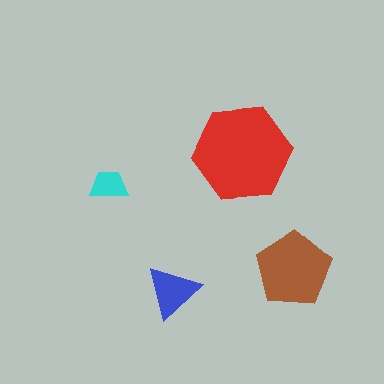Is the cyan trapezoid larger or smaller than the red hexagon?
Smaller.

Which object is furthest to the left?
The cyan trapezoid is leftmost.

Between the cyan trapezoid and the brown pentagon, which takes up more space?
The brown pentagon.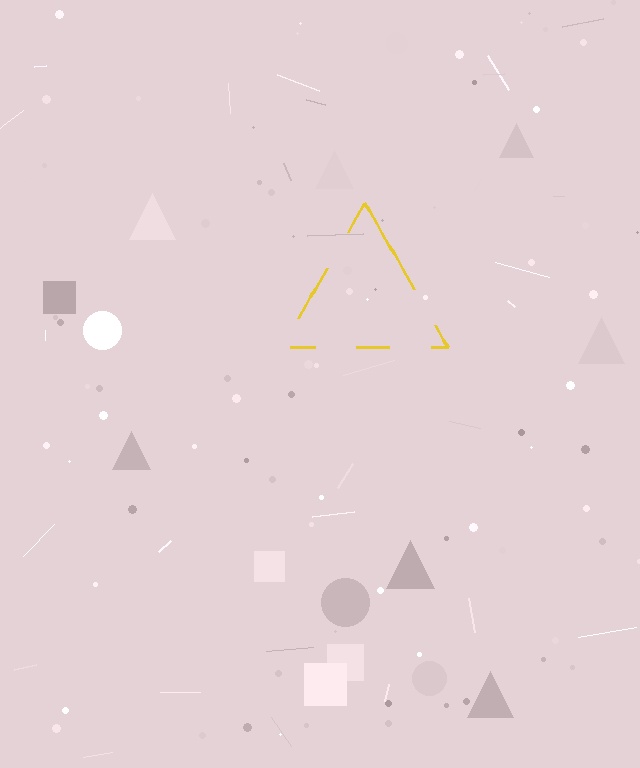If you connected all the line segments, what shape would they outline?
They would outline a triangle.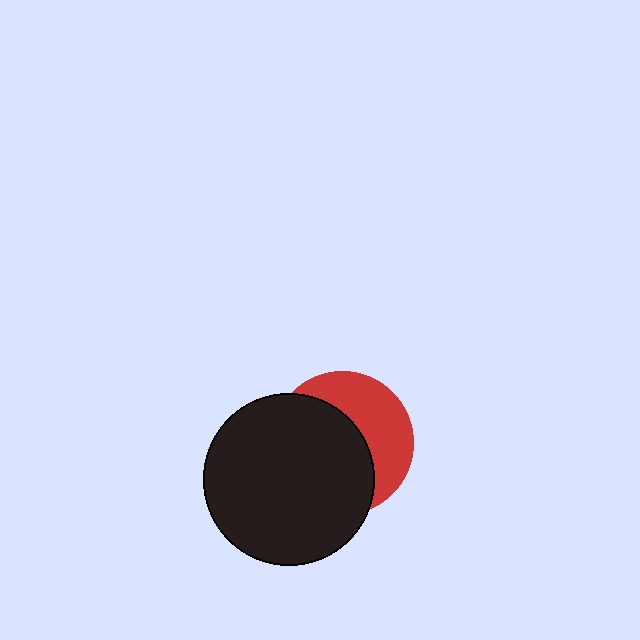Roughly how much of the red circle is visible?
A small part of it is visible (roughly 41%).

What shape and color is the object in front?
The object in front is a black circle.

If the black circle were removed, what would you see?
You would see the complete red circle.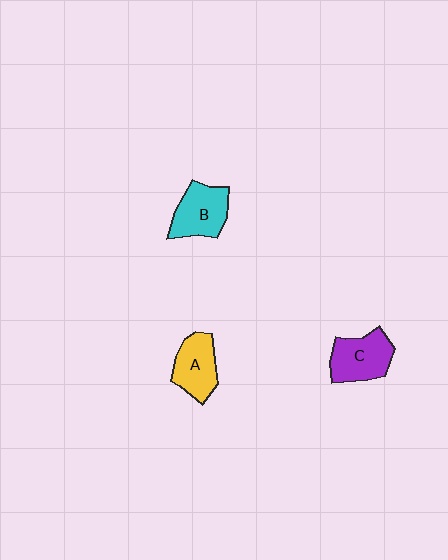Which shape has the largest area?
Shape C (purple).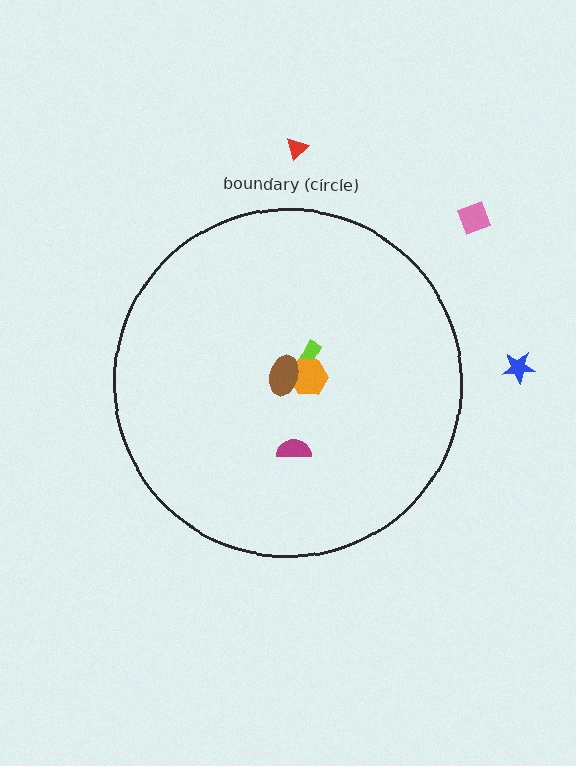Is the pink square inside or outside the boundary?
Outside.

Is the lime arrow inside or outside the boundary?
Inside.